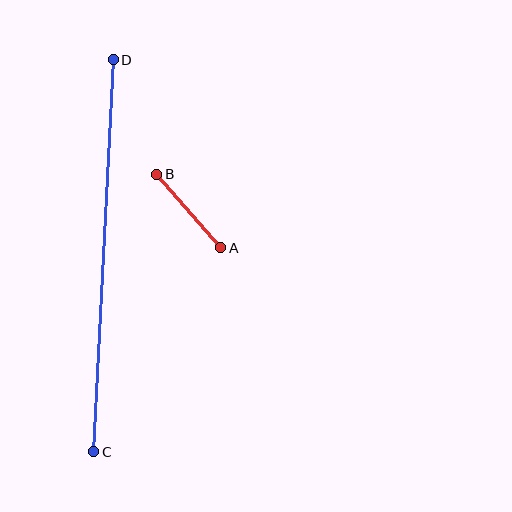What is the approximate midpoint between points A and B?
The midpoint is at approximately (189, 211) pixels.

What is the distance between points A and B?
The distance is approximately 97 pixels.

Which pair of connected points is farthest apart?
Points C and D are farthest apart.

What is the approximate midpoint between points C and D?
The midpoint is at approximately (104, 256) pixels.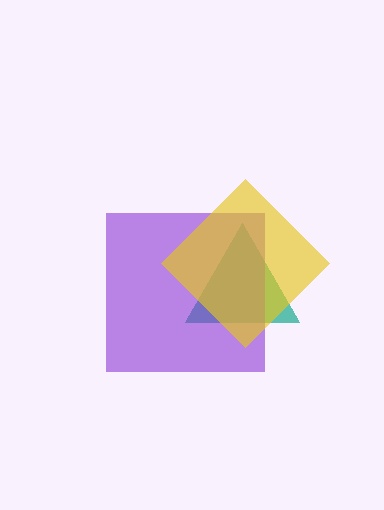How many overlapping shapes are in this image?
There are 3 overlapping shapes in the image.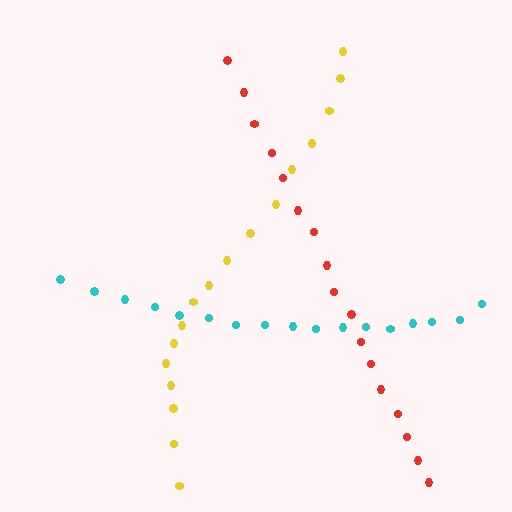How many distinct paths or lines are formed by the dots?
There are 3 distinct paths.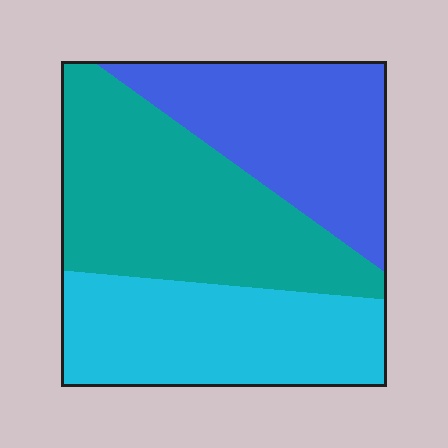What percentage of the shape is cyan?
Cyan covers roughly 30% of the shape.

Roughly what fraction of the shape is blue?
Blue covers about 30% of the shape.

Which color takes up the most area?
Teal, at roughly 40%.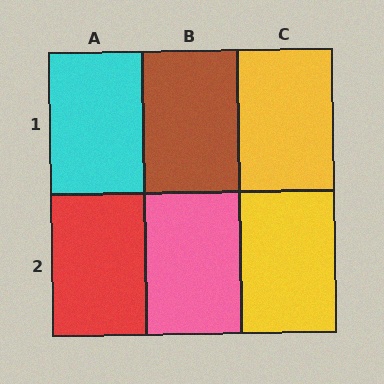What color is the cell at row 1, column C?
Yellow.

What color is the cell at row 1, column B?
Brown.